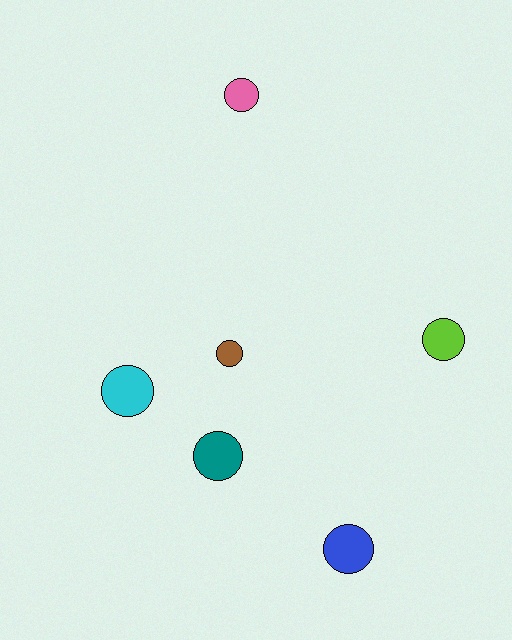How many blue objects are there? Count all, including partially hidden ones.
There is 1 blue object.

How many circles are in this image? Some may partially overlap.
There are 6 circles.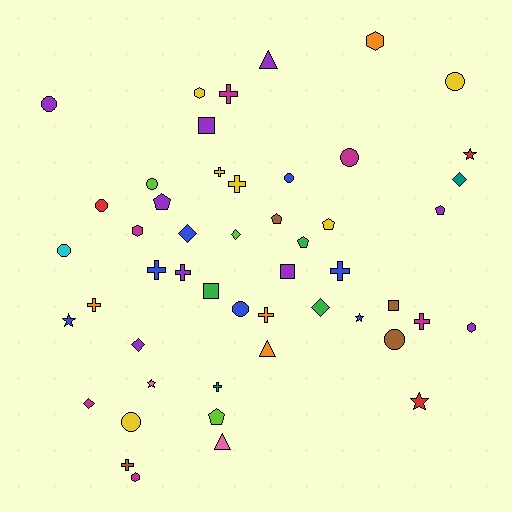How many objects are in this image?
There are 50 objects.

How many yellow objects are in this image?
There are 6 yellow objects.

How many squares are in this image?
There are 4 squares.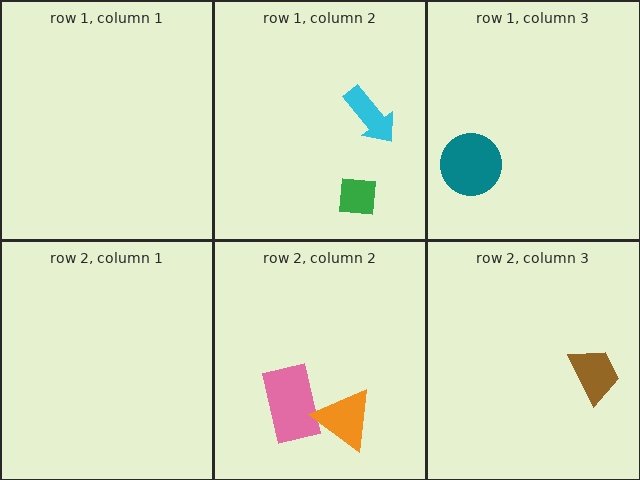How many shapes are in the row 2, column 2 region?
2.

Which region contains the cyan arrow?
The row 1, column 2 region.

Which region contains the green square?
The row 1, column 2 region.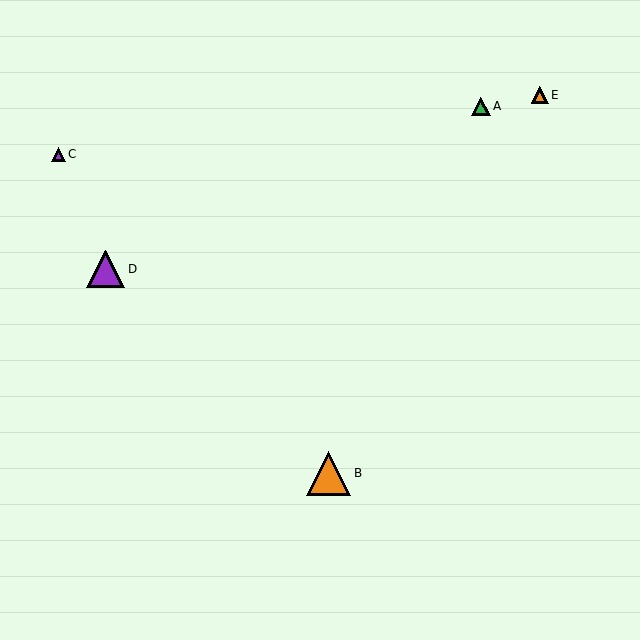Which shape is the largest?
The orange triangle (labeled B) is the largest.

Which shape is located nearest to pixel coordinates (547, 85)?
The orange triangle (labeled E) at (540, 95) is nearest to that location.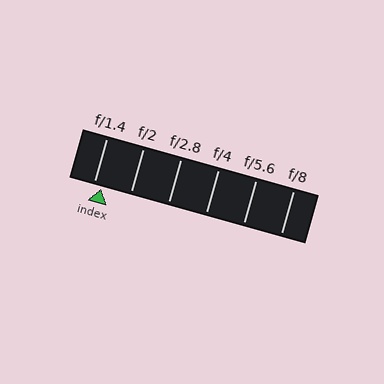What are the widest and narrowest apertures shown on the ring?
The widest aperture shown is f/1.4 and the narrowest is f/8.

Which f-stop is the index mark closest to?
The index mark is closest to f/1.4.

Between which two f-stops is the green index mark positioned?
The index mark is between f/1.4 and f/2.